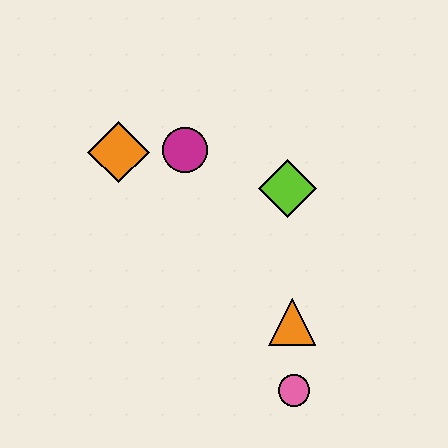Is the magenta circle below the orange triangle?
No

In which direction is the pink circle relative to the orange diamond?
The pink circle is below the orange diamond.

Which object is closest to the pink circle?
The orange triangle is closest to the pink circle.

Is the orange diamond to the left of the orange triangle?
Yes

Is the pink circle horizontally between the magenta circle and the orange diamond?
No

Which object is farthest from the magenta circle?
The pink circle is farthest from the magenta circle.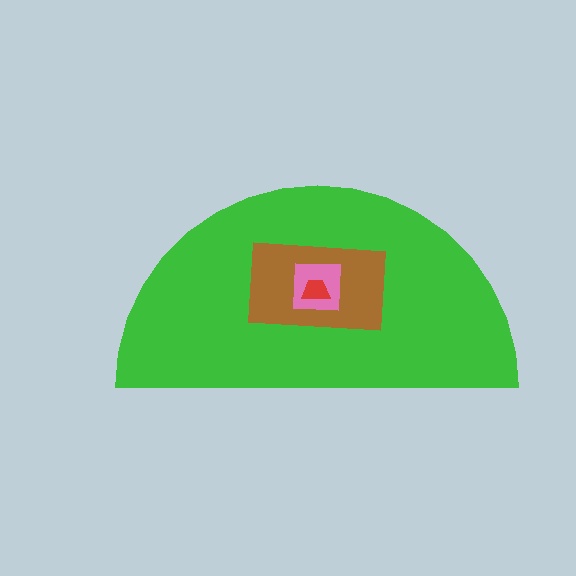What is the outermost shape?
The green semicircle.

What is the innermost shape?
The red trapezoid.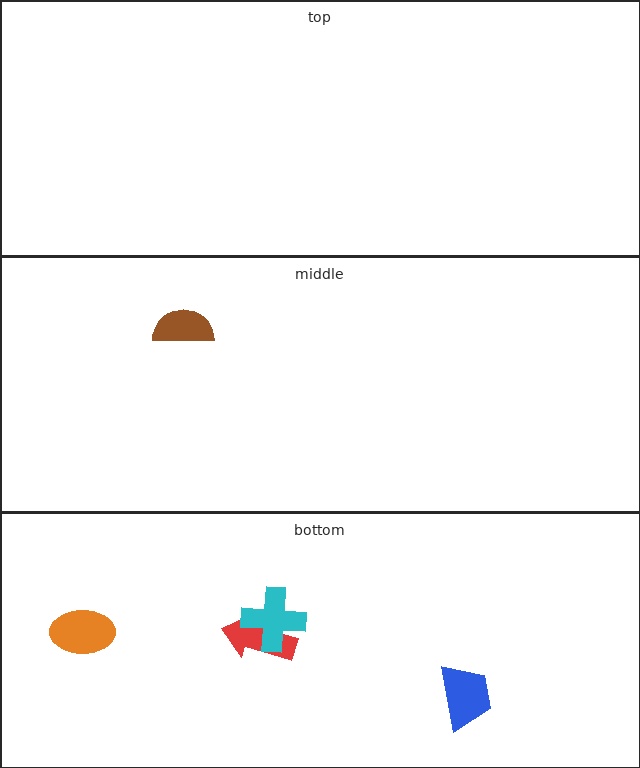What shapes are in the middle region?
The brown semicircle.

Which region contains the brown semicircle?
The middle region.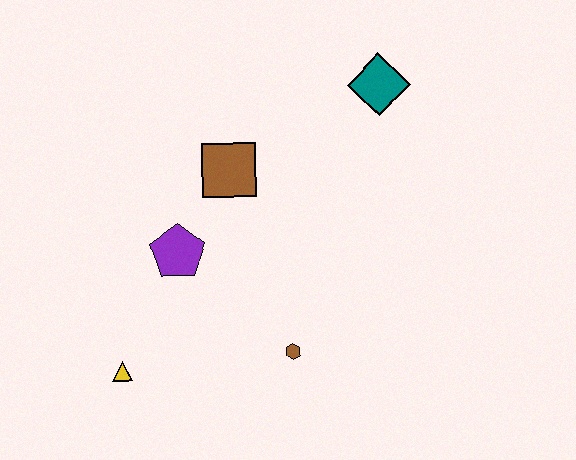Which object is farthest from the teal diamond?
The yellow triangle is farthest from the teal diamond.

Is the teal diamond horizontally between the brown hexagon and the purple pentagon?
No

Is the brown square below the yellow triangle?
No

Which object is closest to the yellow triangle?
The purple pentagon is closest to the yellow triangle.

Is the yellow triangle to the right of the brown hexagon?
No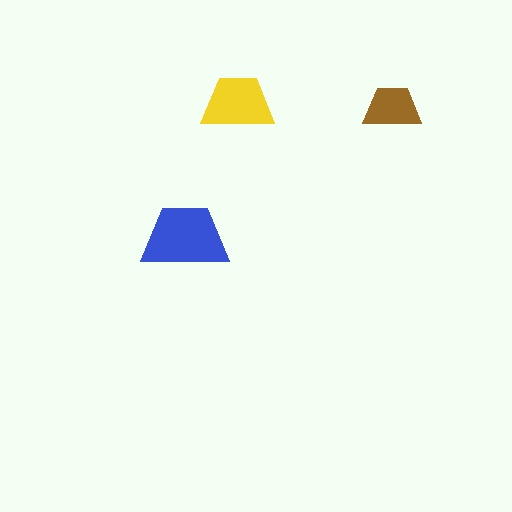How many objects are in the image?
There are 3 objects in the image.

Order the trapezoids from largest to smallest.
the blue one, the yellow one, the brown one.